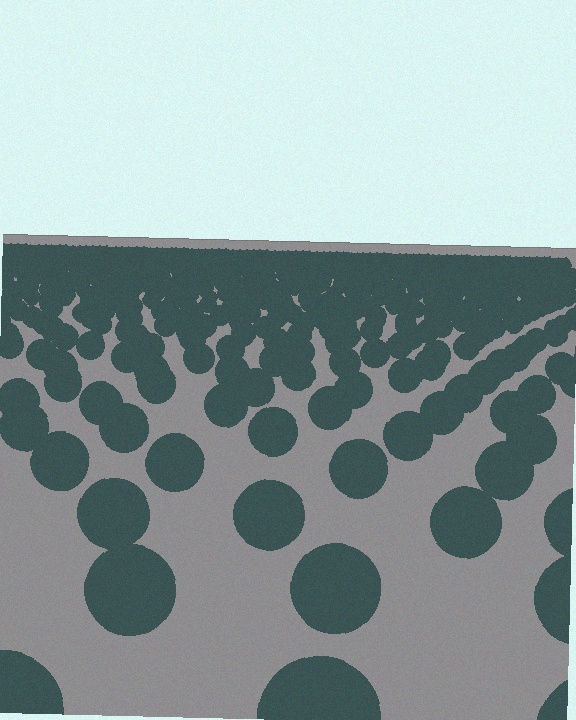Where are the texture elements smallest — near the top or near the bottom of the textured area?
Near the top.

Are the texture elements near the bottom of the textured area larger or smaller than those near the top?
Larger. Near the bottom, elements are closer to the viewer and appear at a bigger on-screen size.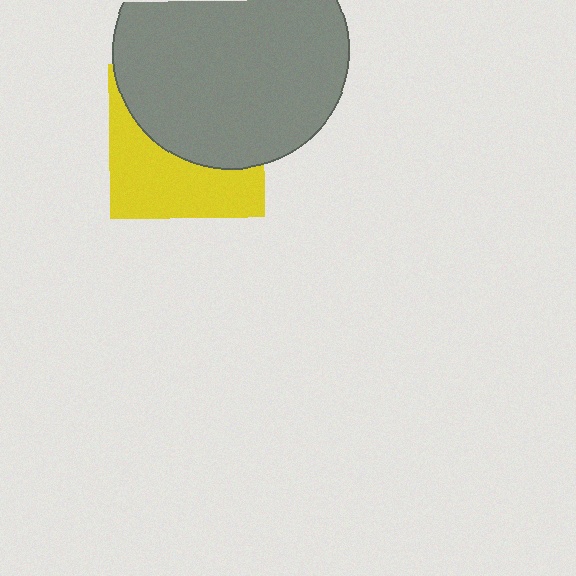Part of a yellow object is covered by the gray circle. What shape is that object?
It is a square.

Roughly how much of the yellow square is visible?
About half of it is visible (roughly 45%).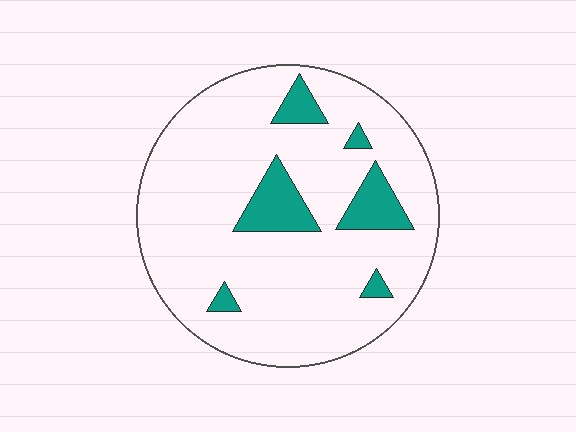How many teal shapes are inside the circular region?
6.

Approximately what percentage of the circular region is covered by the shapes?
Approximately 15%.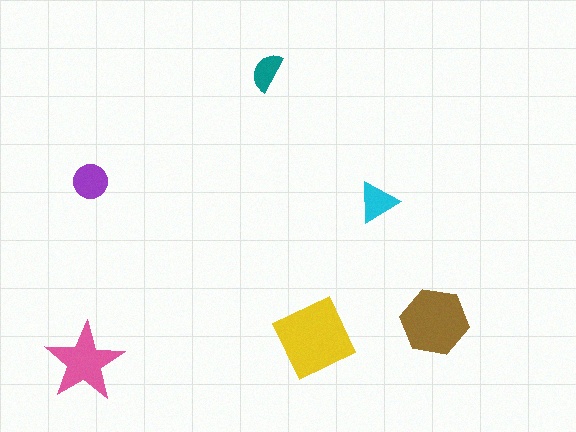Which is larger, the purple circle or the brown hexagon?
The brown hexagon.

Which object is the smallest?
The teal semicircle.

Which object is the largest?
The yellow diamond.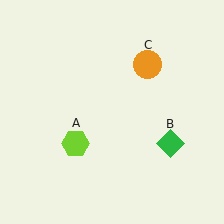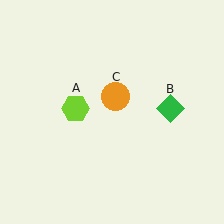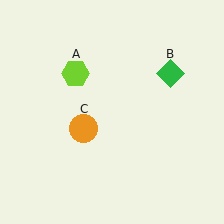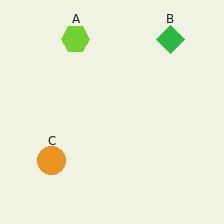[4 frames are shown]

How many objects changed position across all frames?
3 objects changed position: lime hexagon (object A), green diamond (object B), orange circle (object C).